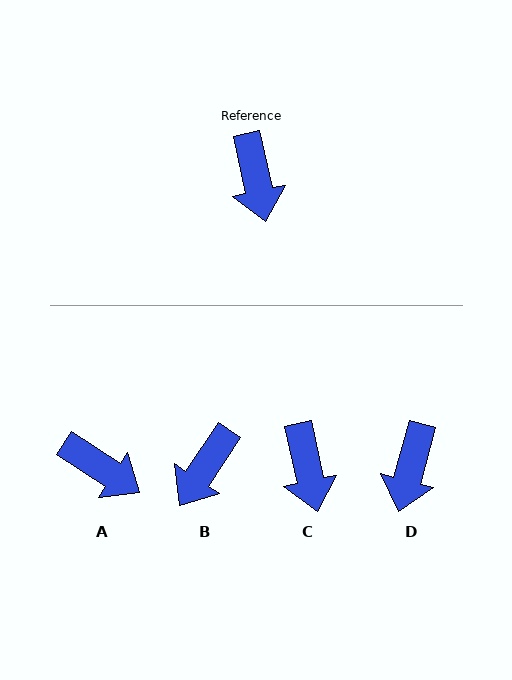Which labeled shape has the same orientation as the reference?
C.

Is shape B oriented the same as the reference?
No, it is off by about 46 degrees.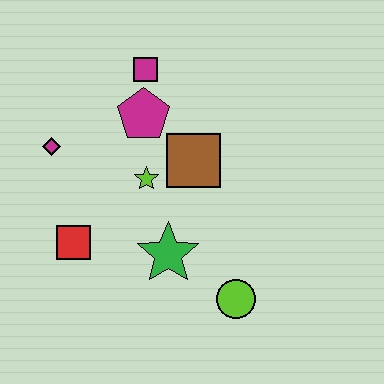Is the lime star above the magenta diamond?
No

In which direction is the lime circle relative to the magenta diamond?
The lime circle is to the right of the magenta diamond.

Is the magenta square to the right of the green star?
No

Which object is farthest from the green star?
The magenta square is farthest from the green star.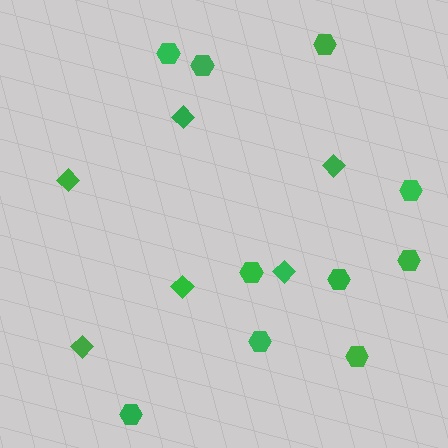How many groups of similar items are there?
There are 2 groups: one group of hexagons (10) and one group of diamonds (6).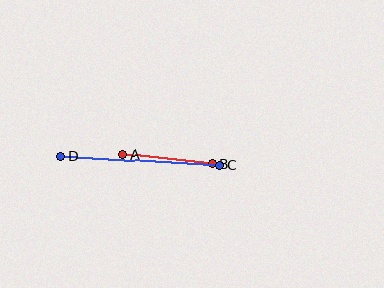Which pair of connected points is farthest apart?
Points C and D are farthest apart.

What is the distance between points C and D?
The distance is approximately 159 pixels.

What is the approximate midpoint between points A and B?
The midpoint is at approximately (168, 159) pixels.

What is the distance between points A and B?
The distance is approximately 90 pixels.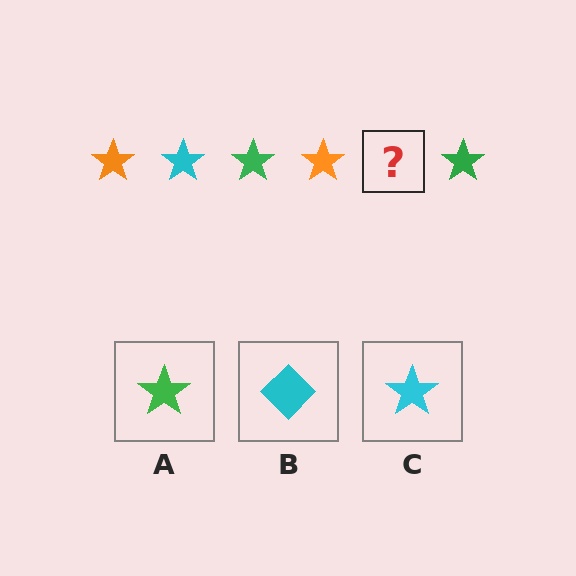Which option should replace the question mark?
Option C.